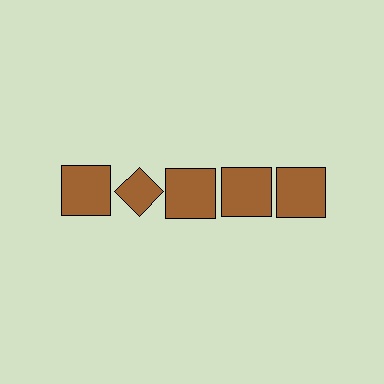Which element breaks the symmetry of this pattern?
The brown diamond in the top row, second from left column breaks the symmetry. All other shapes are brown squares.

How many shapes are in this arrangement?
There are 5 shapes arranged in a grid pattern.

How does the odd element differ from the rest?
It has a different shape: diamond instead of square.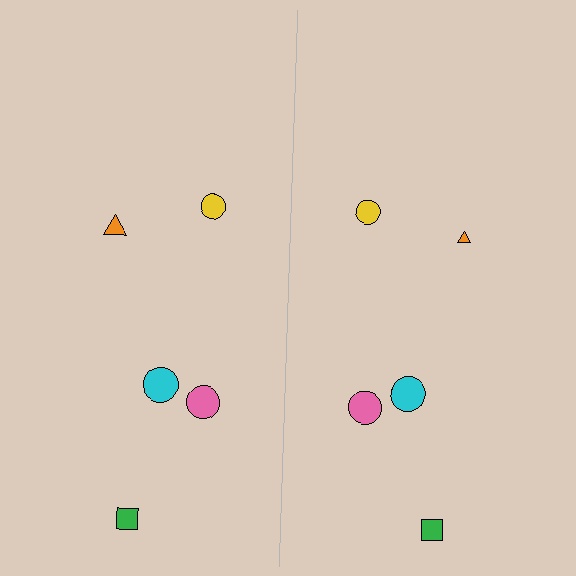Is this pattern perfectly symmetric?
No, the pattern is not perfectly symmetric. The orange triangle on the right side has a different size than its mirror counterpart.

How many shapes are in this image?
There are 10 shapes in this image.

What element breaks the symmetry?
The orange triangle on the right side has a different size than its mirror counterpart.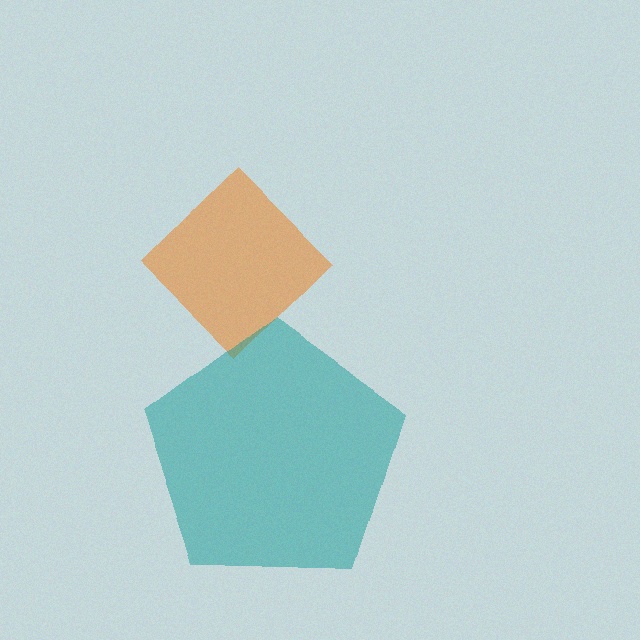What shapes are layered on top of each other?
The layered shapes are: an orange diamond, a teal pentagon.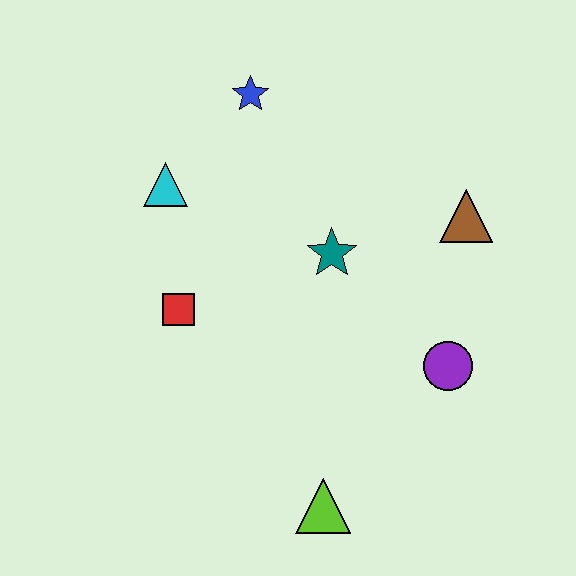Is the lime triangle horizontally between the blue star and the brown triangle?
Yes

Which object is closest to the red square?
The cyan triangle is closest to the red square.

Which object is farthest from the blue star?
The lime triangle is farthest from the blue star.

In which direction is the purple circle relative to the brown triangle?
The purple circle is below the brown triangle.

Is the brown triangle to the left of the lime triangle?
No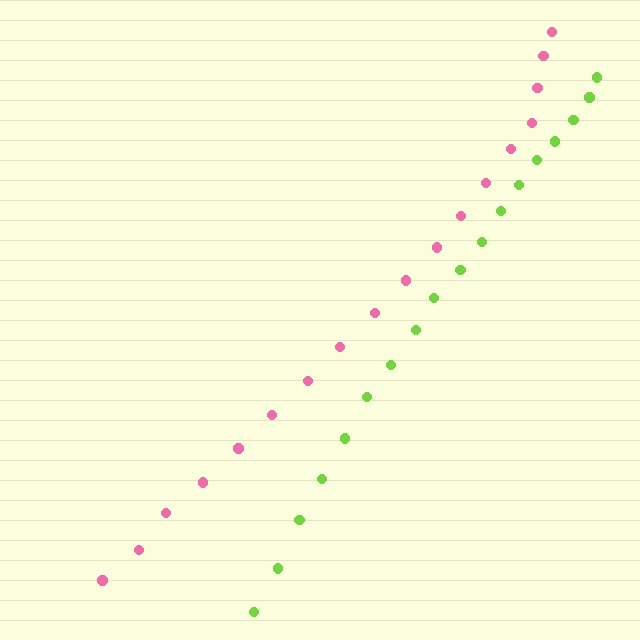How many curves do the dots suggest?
There are 2 distinct paths.